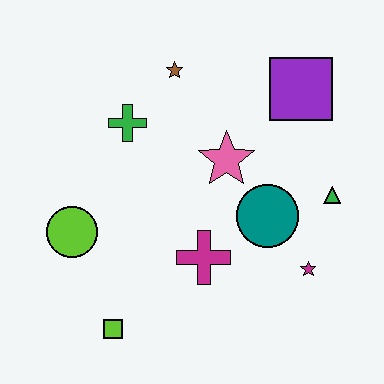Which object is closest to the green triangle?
The teal circle is closest to the green triangle.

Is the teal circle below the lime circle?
No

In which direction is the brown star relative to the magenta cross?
The brown star is above the magenta cross.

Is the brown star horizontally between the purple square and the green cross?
Yes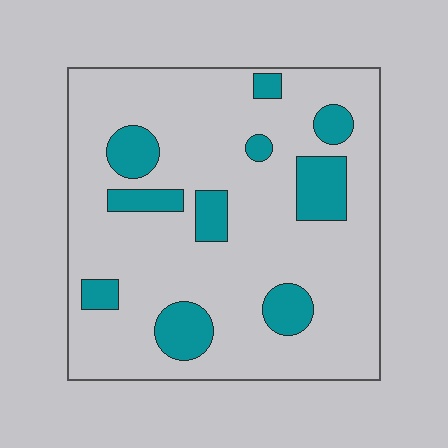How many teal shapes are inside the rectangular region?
10.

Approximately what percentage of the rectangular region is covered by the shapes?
Approximately 20%.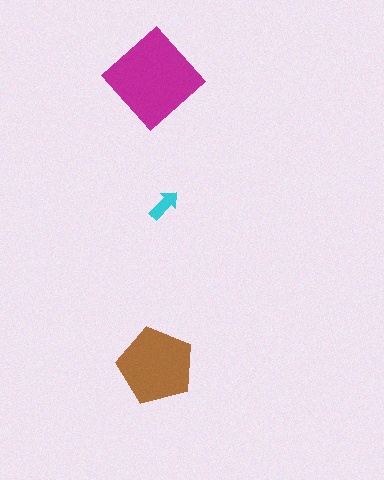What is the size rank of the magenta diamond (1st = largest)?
1st.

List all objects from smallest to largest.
The cyan arrow, the brown pentagon, the magenta diamond.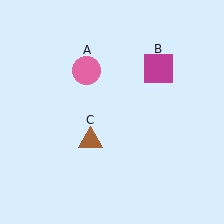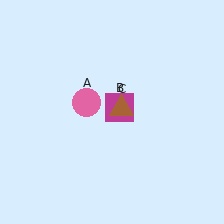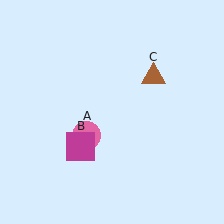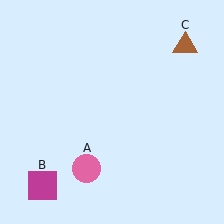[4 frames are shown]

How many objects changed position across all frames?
3 objects changed position: pink circle (object A), magenta square (object B), brown triangle (object C).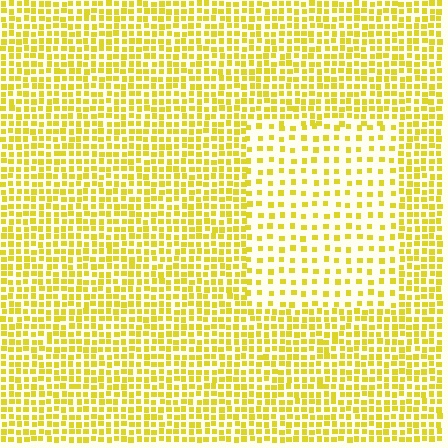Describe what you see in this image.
The image contains small yellow elements arranged at two different densities. A rectangle-shaped region is visible where the elements are less densely packed than the surrounding area.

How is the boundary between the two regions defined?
The boundary is defined by a change in element density (approximately 2.2x ratio). All elements are the same color, size, and shape.